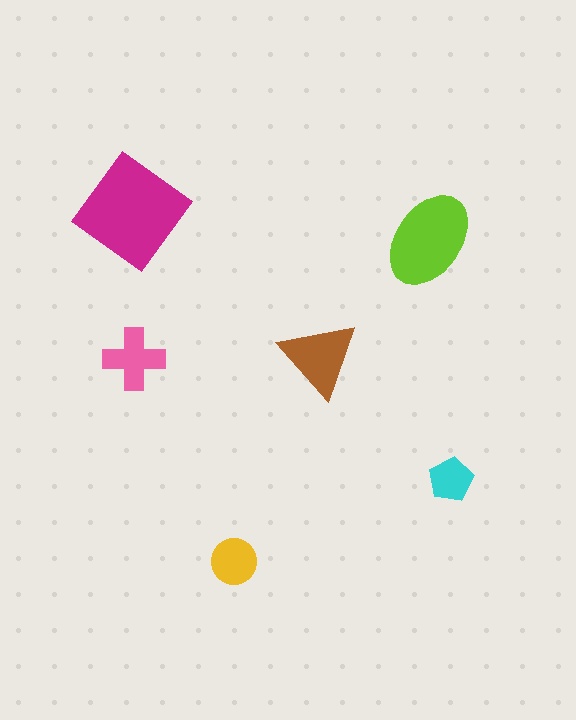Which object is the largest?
The magenta diamond.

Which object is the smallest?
The cyan pentagon.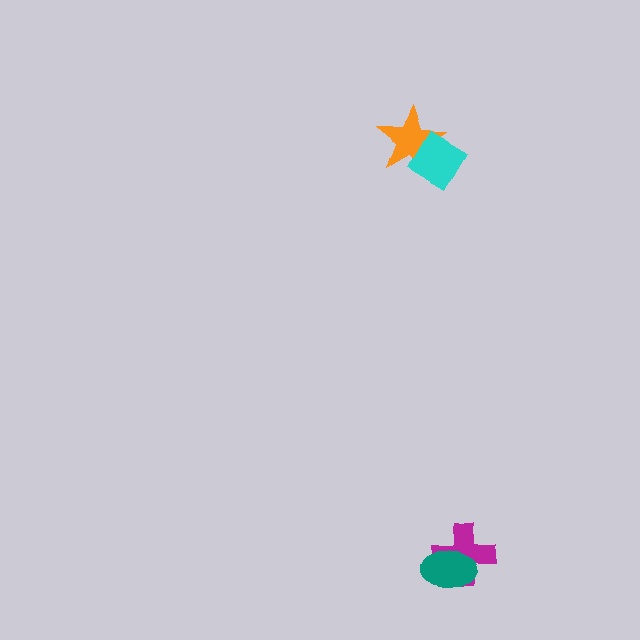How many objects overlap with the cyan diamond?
1 object overlaps with the cyan diamond.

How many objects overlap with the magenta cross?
1 object overlaps with the magenta cross.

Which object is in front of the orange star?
The cyan diamond is in front of the orange star.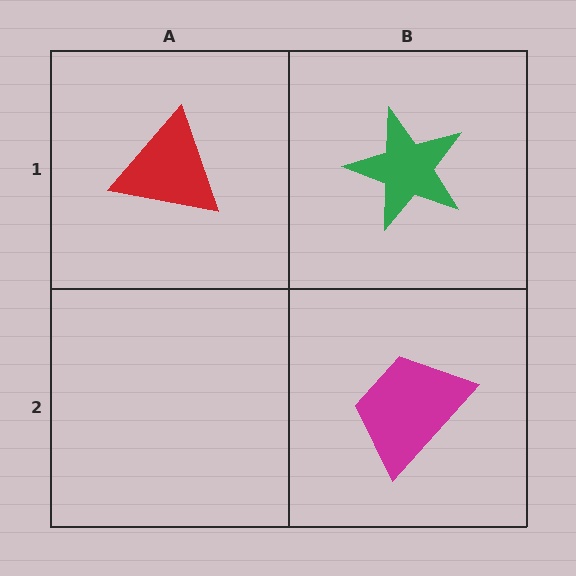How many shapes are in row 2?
1 shape.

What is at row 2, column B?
A magenta trapezoid.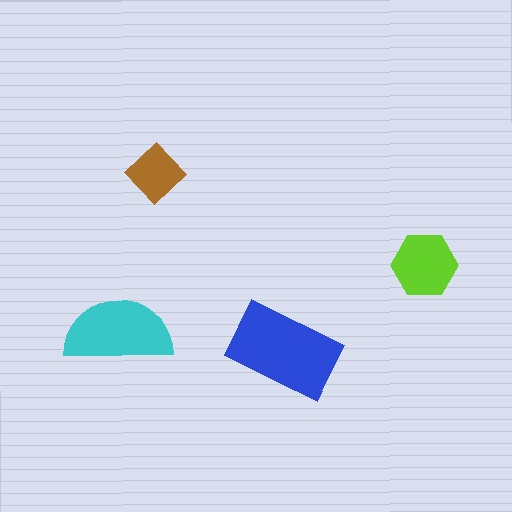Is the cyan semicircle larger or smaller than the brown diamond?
Larger.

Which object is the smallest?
The brown diamond.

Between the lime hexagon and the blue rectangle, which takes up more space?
The blue rectangle.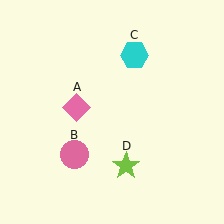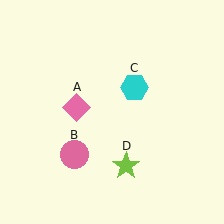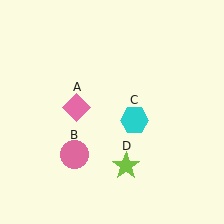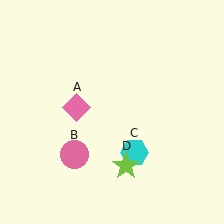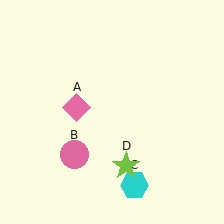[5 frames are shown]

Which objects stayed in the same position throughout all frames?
Pink diamond (object A) and pink circle (object B) and lime star (object D) remained stationary.